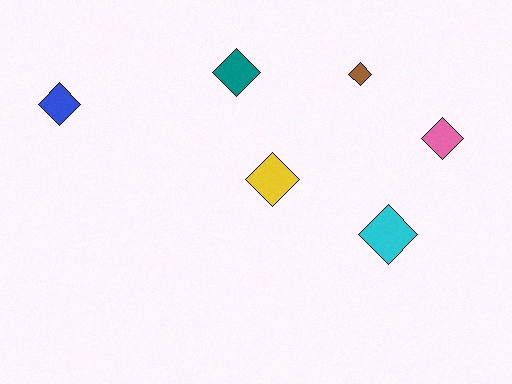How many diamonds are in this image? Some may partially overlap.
There are 6 diamonds.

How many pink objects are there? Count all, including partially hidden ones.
There is 1 pink object.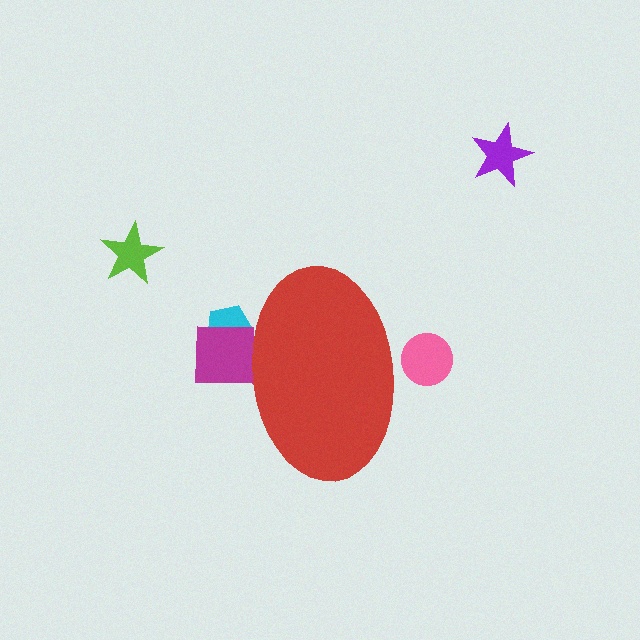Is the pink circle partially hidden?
Yes, the pink circle is partially hidden behind the red ellipse.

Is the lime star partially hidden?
No, the lime star is fully visible.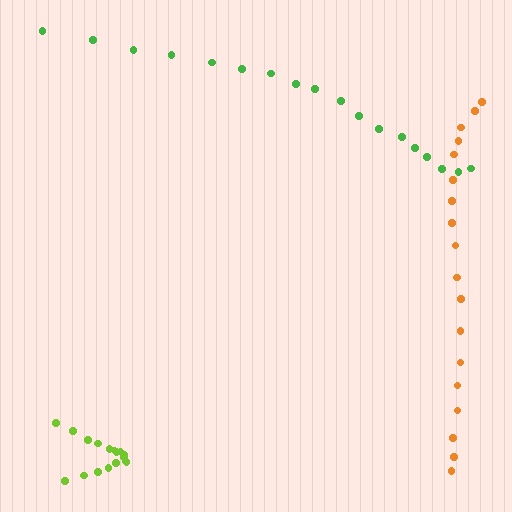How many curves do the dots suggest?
There are 3 distinct paths.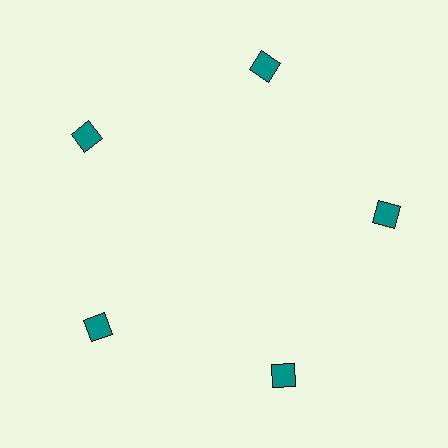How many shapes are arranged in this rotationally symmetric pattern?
There are 5 shapes, arranged in 5 groups of 1.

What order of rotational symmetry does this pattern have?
This pattern has 5-fold rotational symmetry.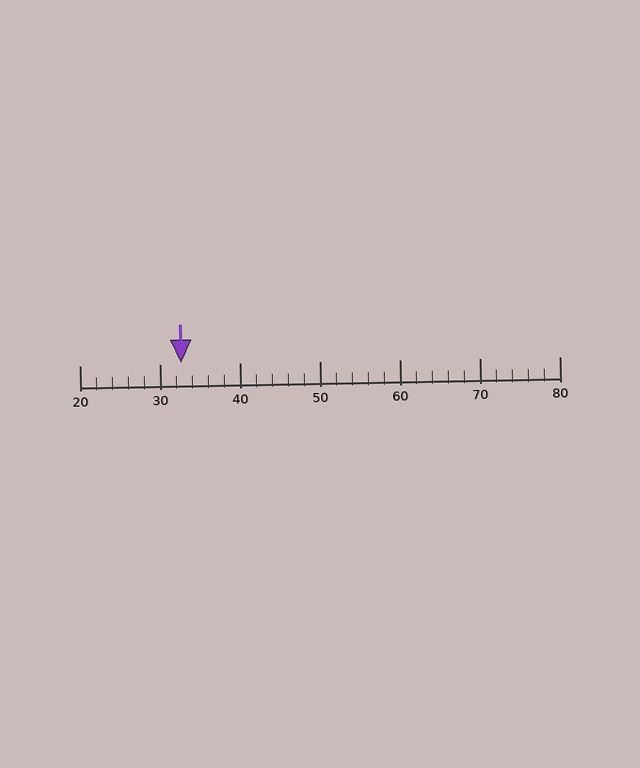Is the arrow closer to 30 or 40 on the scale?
The arrow is closer to 30.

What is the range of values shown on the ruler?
The ruler shows values from 20 to 80.